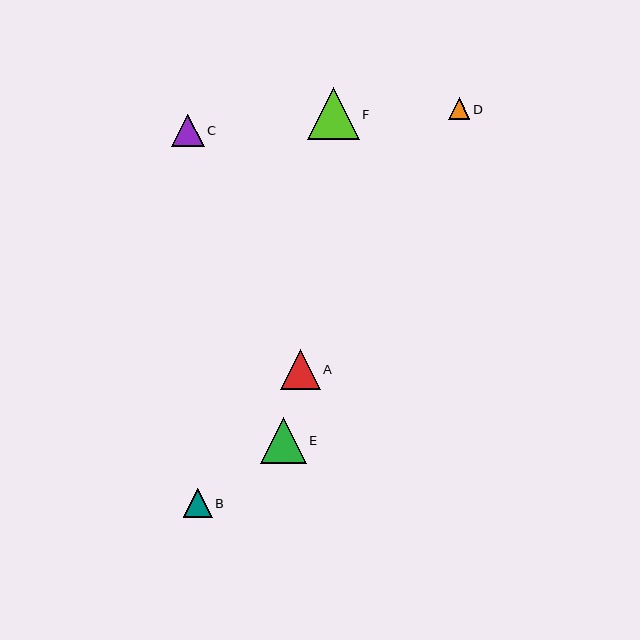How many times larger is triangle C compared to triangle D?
Triangle C is approximately 1.5 times the size of triangle D.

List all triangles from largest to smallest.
From largest to smallest: F, E, A, C, B, D.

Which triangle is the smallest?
Triangle D is the smallest with a size of approximately 21 pixels.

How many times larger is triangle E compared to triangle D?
Triangle E is approximately 2.1 times the size of triangle D.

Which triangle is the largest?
Triangle F is the largest with a size of approximately 52 pixels.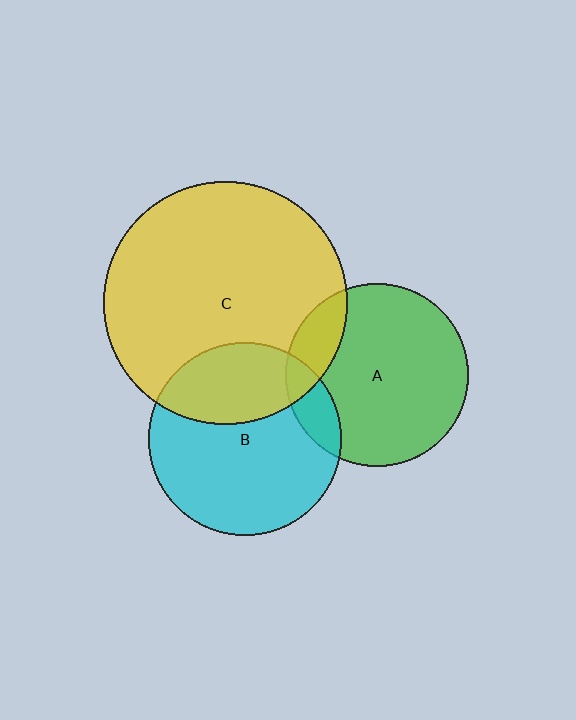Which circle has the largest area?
Circle C (yellow).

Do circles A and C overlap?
Yes.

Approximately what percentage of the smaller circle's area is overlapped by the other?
Approximately 15%.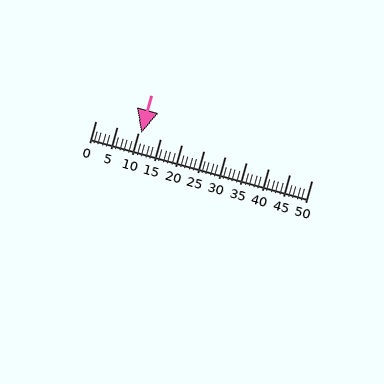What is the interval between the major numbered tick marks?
The major tick marks are spaced 5 units apart.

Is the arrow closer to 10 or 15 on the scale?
The arrow is closer to 10.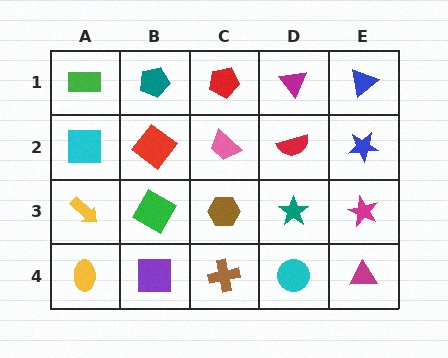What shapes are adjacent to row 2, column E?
A blue triangle (row 1, column E), a magenta star (row 3, column E), a red semicircle (row 2, column D).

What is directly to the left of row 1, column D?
A red pentagon.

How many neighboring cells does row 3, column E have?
3.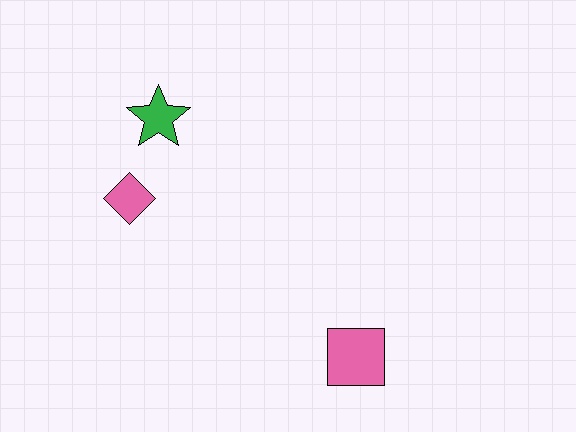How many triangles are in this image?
There are no triangles.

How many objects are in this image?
There are 3 objects.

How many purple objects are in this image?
There are no purple objects.